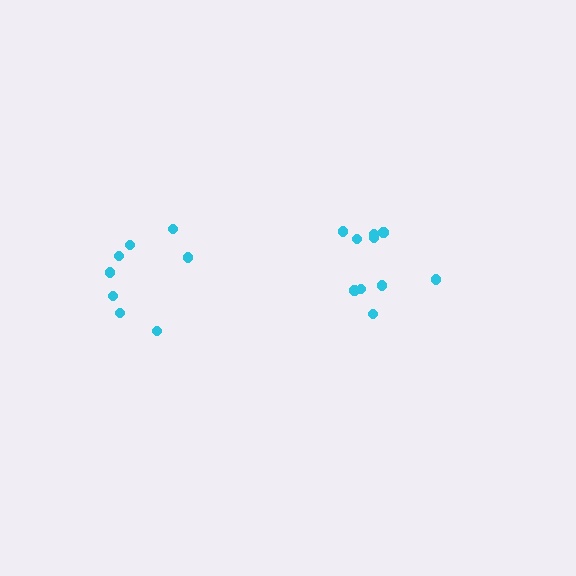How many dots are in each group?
Group 1: 8 dots, Group 2: 10 dots (18 total).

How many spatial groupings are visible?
There are 2 spatial groupings.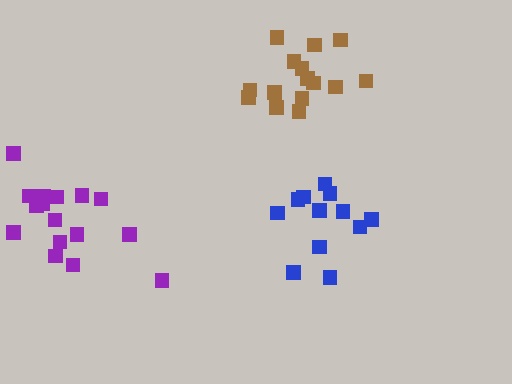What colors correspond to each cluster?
The clusters are colored: brown, blue, purple.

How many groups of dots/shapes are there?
There are 3 groups.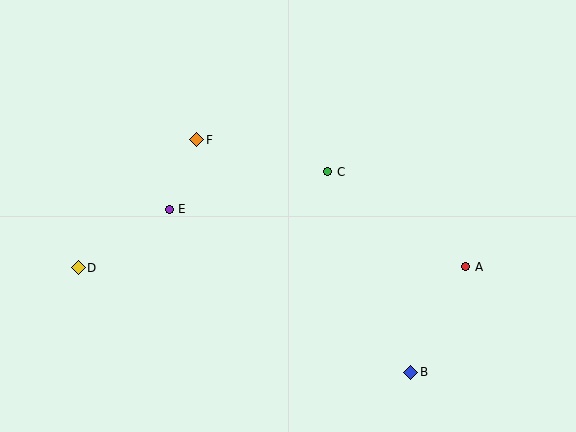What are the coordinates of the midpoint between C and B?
The midpoint between C and B is at (369, 272).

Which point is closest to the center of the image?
Point C at (328, 172) is closest to the center.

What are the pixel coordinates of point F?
Point F is at (197, 140).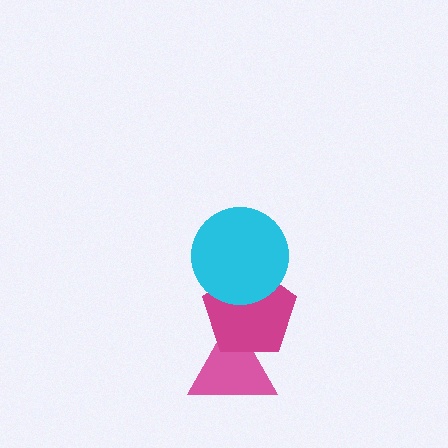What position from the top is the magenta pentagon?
The magenta pentagon is 2nd from the top.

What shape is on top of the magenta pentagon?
The cyan circle is on top of the magenta pentagon.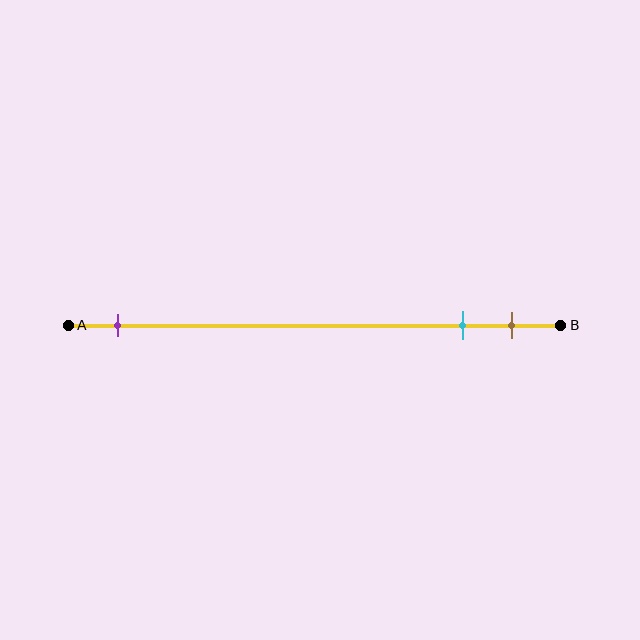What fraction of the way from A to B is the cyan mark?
The cyan mark is approximately 80% (0.8) of the way from A to B.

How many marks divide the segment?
There are 3 marks dividing the segment.